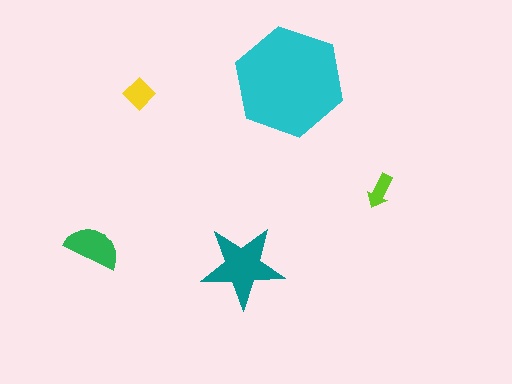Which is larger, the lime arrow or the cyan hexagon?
The cyan hexagon.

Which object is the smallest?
The lime arrow.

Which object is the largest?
The cyan hexagon.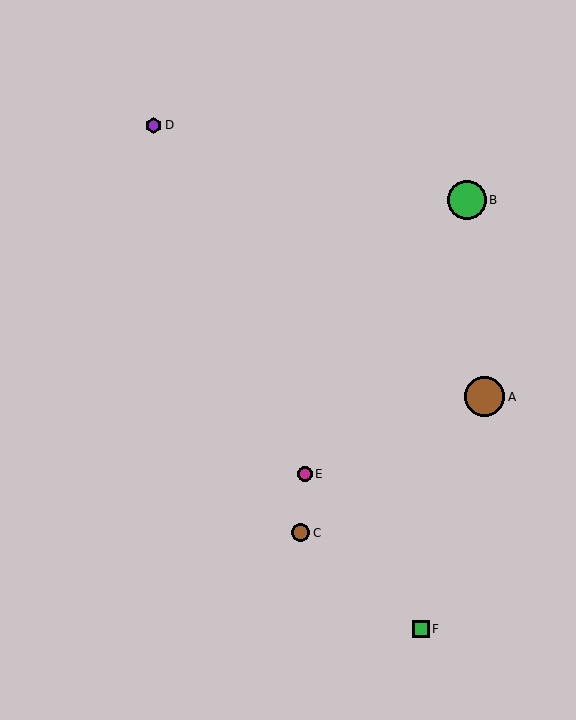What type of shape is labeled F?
Shape F is a green square.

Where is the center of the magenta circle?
The center of the magenta circle is at (305, 474).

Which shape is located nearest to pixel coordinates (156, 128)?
The purple hexagon (labeled D) at (154, 125) is nearest to that location.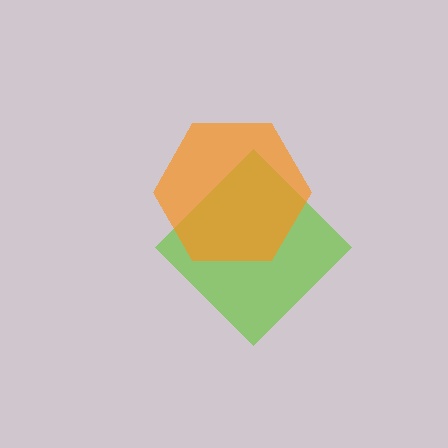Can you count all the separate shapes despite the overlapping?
Yes, there are 2 separate shapes.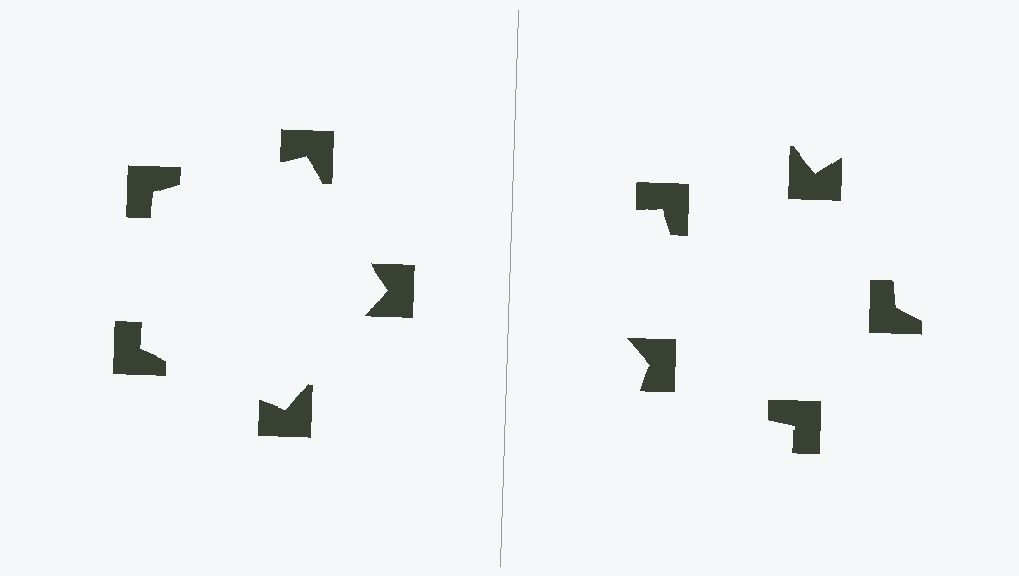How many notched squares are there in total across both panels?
10 — 5 on each side.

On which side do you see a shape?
An illusory pentagon appears on the left side. On the right side the wedge cuts are rotated, so no coherent shape forms.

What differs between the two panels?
The notched squares are positioned identically on both sides; only the wedge orientations differ. On the left they align to a pentagon; on the right they are misaligned.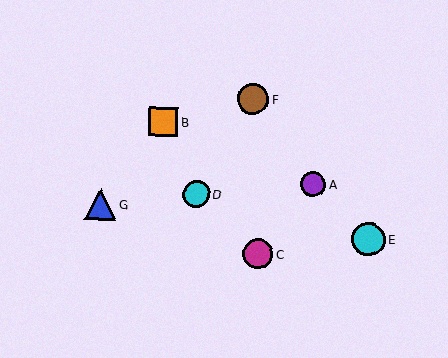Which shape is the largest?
The cyan circle (labeled E) is the largest.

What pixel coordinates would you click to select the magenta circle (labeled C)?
Click at (258, 254) to select the magenta circle C.